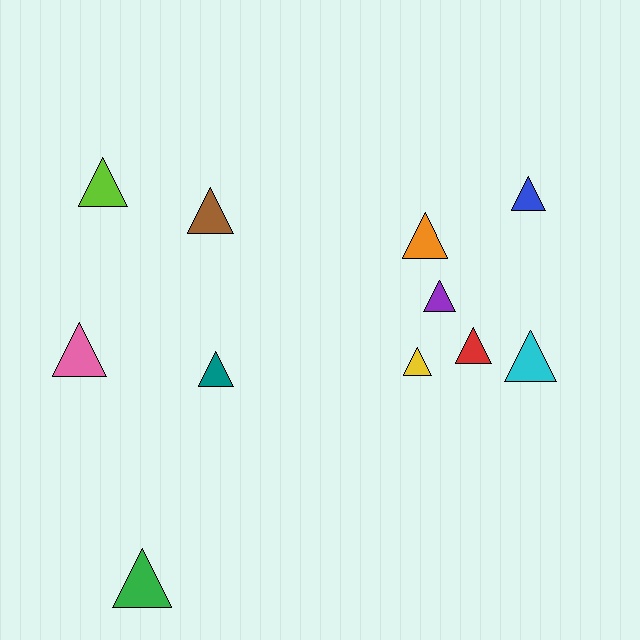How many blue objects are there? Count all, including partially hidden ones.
There is 1 blue object.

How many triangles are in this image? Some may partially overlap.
There are 11 triangles.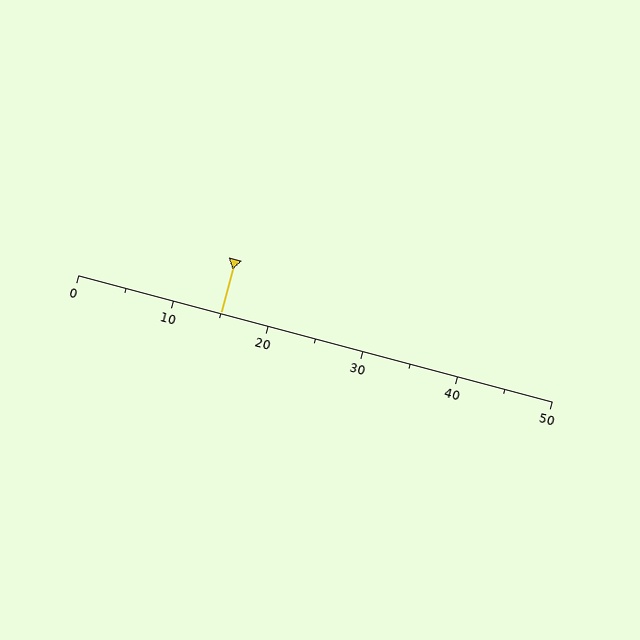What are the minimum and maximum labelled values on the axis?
The axis runs from 0 to 50.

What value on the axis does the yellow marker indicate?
The marker indicates approximately 15.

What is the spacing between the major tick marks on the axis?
The major ticks are spaced 10 apart.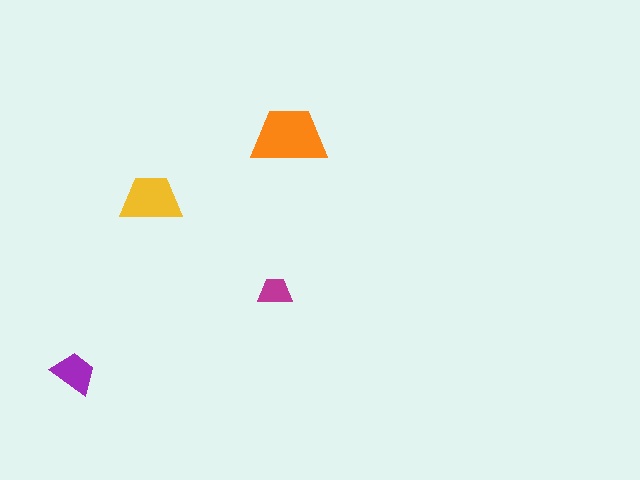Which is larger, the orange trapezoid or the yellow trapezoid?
The orange one.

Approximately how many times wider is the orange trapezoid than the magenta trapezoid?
About 2 times wider.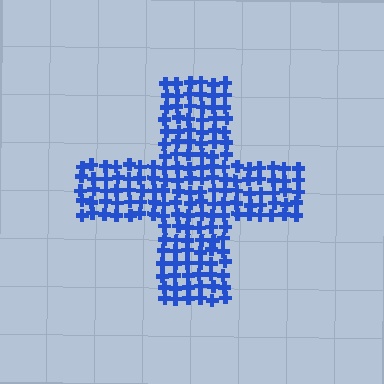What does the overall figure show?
The overall figure shows a cross.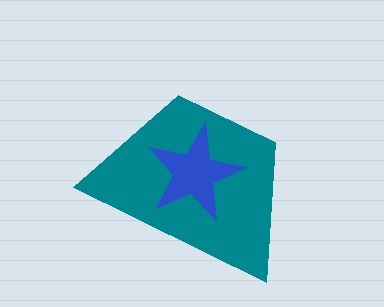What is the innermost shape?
The blue star.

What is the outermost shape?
The teal trapezoid.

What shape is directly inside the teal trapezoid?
The blue star.